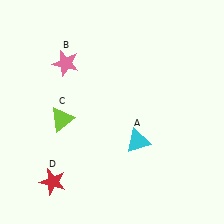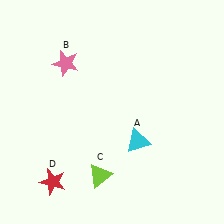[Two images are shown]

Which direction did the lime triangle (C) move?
The lime triangle (C) moved down.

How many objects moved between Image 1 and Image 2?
1 object moved between the two images.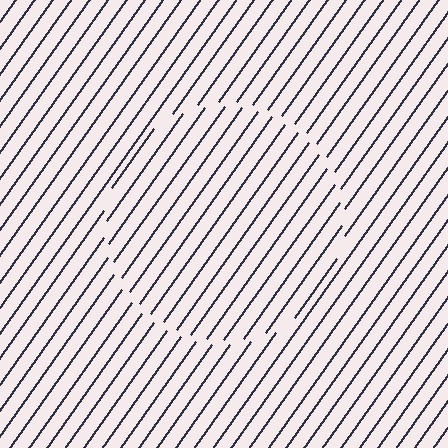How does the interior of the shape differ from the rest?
The interior of the shape contains the same grating, shifted by half a period — the contour is defined by the phase discontinuity where line-ends from the inner and outer gratings abut.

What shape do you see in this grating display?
An illusory circle. The interior of the shape contains the same grating, shifted by half a period — the contour is defined by the phase discontinuity where line-ends from the inner and outer gratings abut.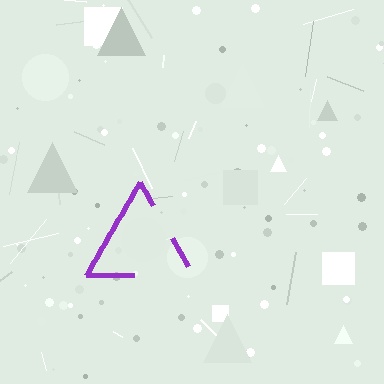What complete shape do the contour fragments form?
The contour fragments form a triangle.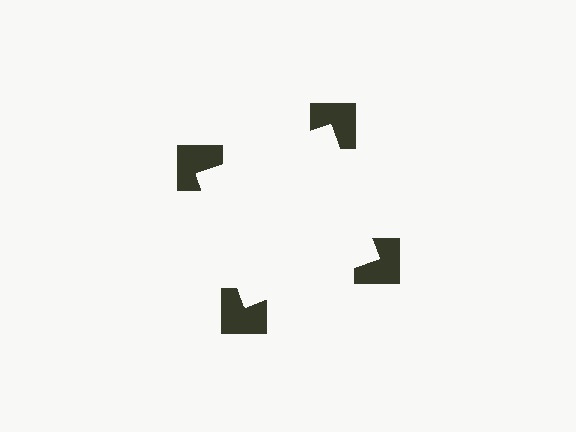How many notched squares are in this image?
There are 4 — one at each vertex of the illusory square.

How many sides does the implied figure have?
4 sides.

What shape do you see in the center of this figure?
An illusory square — its edges are inferred from the aligned wedge cuts in the notched squares, not physically drawn.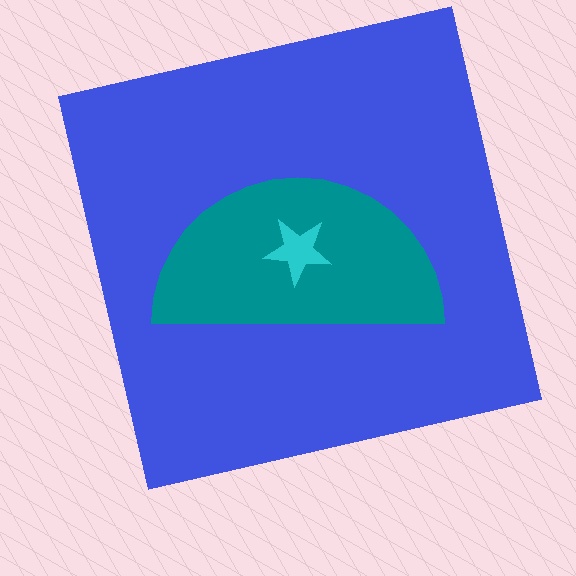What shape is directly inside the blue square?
The teal semicircle.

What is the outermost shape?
The blue square.